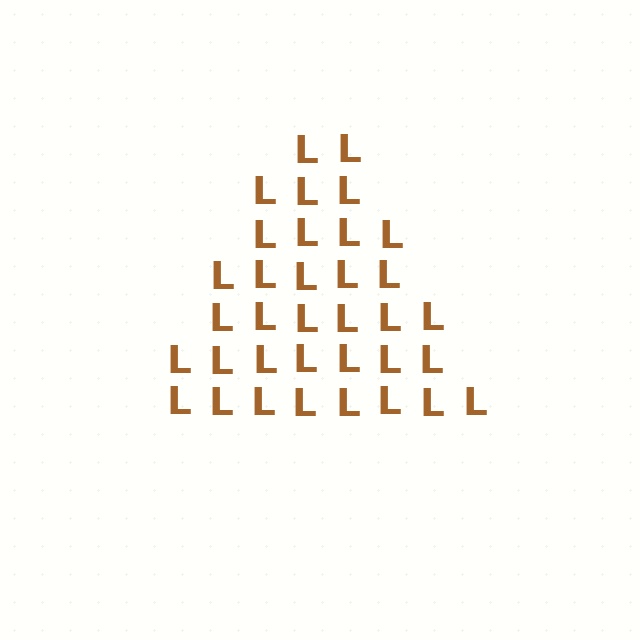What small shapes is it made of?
It is made of small letter L's.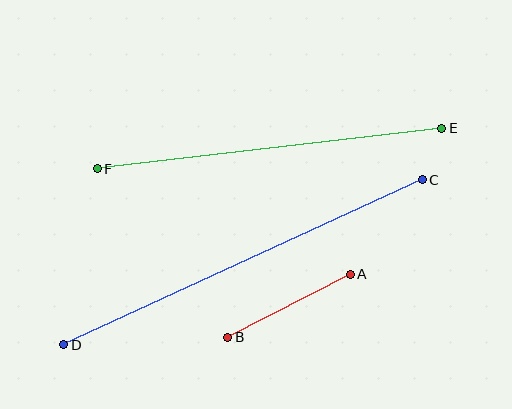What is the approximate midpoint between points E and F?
The midpoint is at approximately (270, 149) pixels.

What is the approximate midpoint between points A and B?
The midpoint is at approximately (289, 306) pixels.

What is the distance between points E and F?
The distance is approximately 347 pixels.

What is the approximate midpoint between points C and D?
The midpoint is at approximately (243, 262) pixels.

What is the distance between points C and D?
The distance is approximately 395 pixels.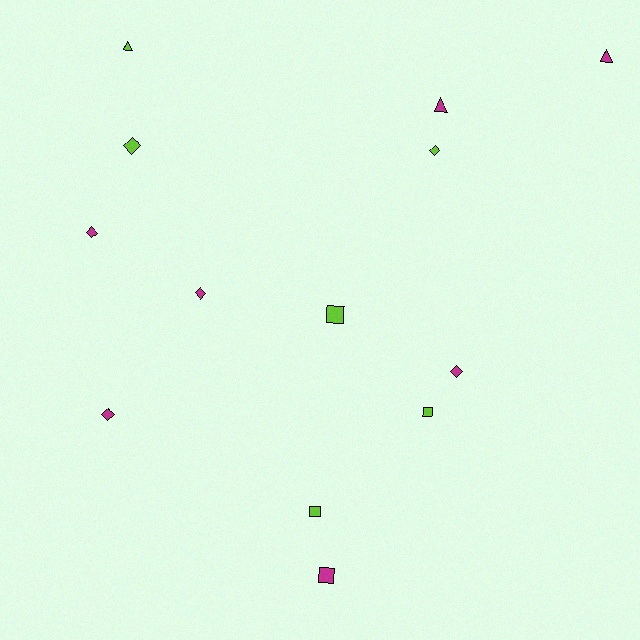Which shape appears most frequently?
Diamond, with 6 objects.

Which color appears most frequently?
Magenta, with 7 objects.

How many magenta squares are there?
There is 1 magenta square.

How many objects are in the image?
There are 13 objects.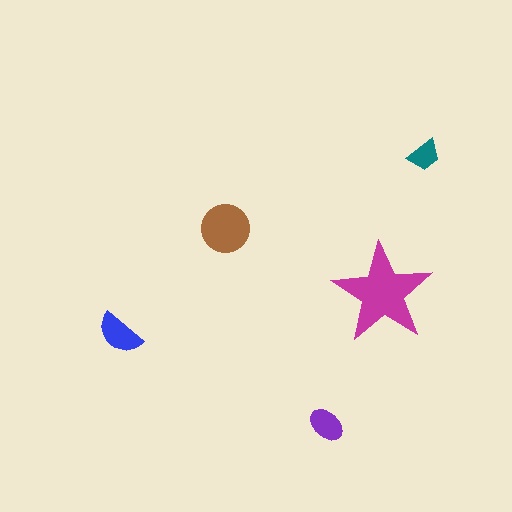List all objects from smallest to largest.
The teal trapezoid, the purple ellipse, the blue semicircle, the brown circle, the magenta star.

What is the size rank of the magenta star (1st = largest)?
1st.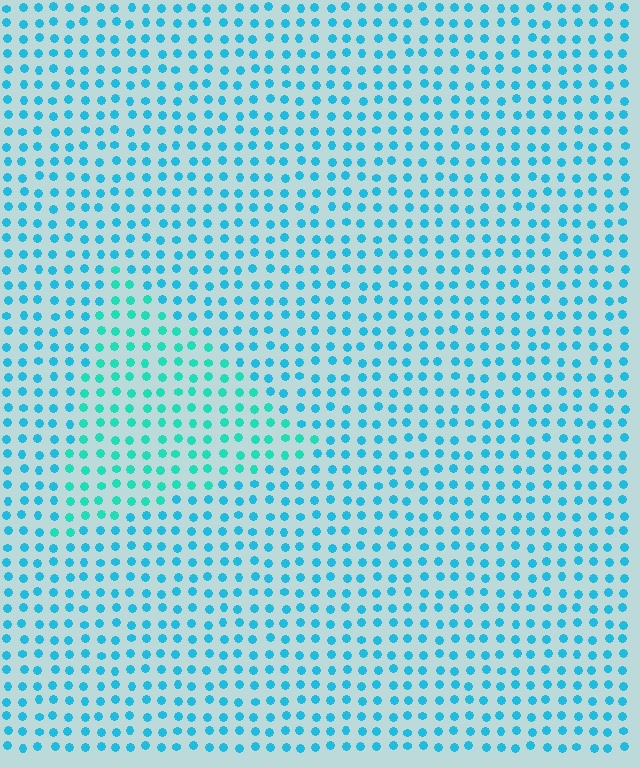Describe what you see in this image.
The image is filled with small cyan elements in a uniform arrangement. A triangle-shaped region is visible where the elements are tinted to a slightly different hue, forming a subtle color boundary.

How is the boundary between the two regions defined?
The boundary is defined purely by a slight shift in hue (about 24 degrees). Spacing, size, and orientation are identical on both sides.